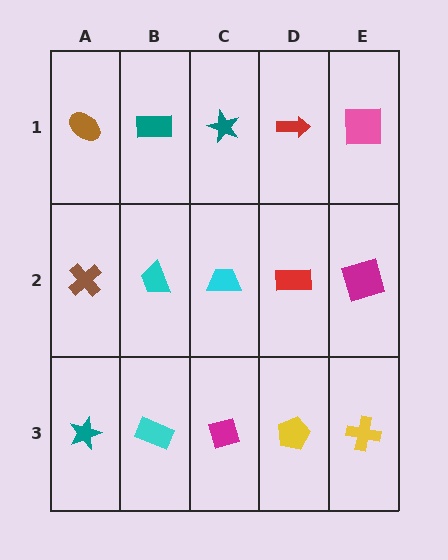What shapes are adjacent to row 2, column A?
A brown ellipse (row 1, column A), a teal star (row 3, column A), a cyan trapezoid (row 2, column B).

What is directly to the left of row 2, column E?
A red rectangle.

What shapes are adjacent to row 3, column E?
A magenta square (row 2, column E), a yellow pentagon (row 3, column D).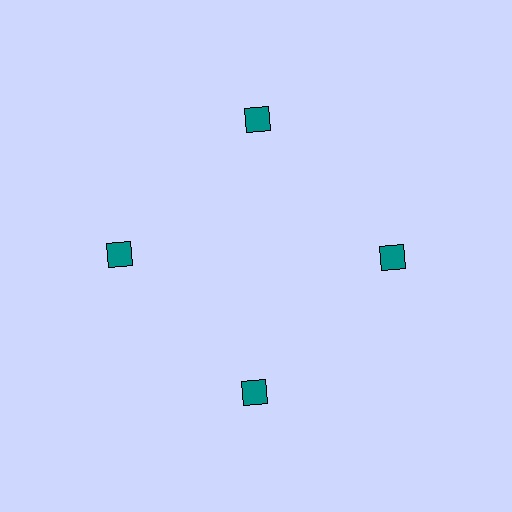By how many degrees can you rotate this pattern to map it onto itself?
The pattern maps onto itself every 90 degrees of rotation.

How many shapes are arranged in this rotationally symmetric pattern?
There are 4 shapes, arranged in 4 groups of 1.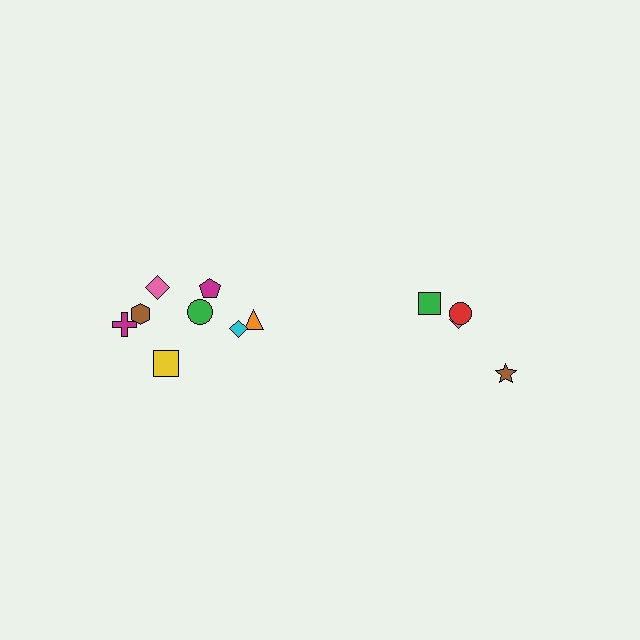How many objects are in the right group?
There are 4 objects.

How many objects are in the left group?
There are 8 objects.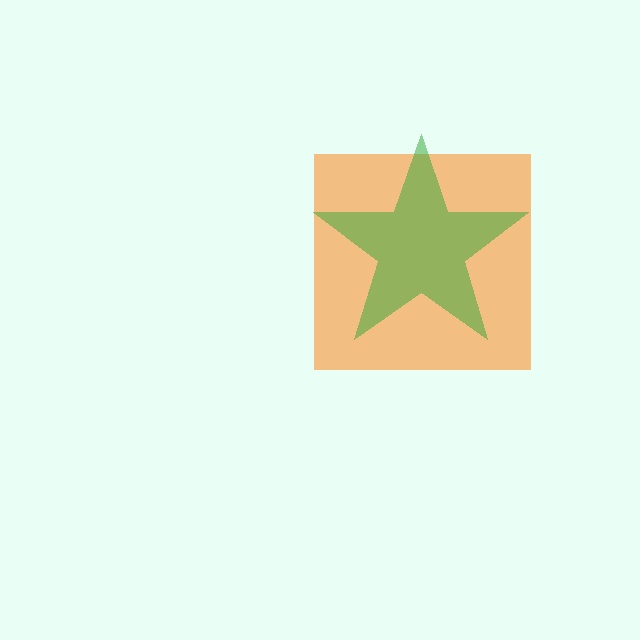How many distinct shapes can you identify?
There are 2 distinct shapes: an orange square, a green star.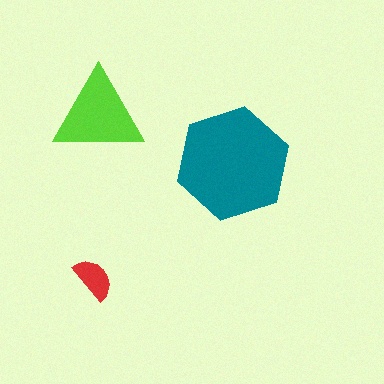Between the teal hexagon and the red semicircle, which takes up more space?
The teal hexagon.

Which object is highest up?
The lime triangle is topmost.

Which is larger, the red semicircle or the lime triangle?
The lime triangle.